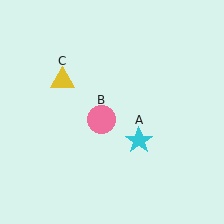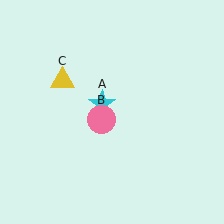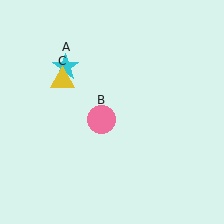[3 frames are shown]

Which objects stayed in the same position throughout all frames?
Pink circle (object B) and yellow triangle (object C) remained stationary.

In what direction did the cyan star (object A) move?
The cyan star (object A) moved up and to the left.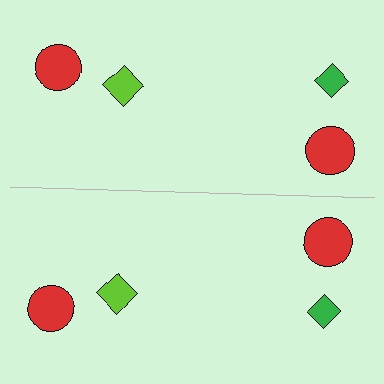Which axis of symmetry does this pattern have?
The pattern has a horizontal axis of symmetry running through the center of the image.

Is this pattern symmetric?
Yes, this pattern has bilateral (reflection) symmetry.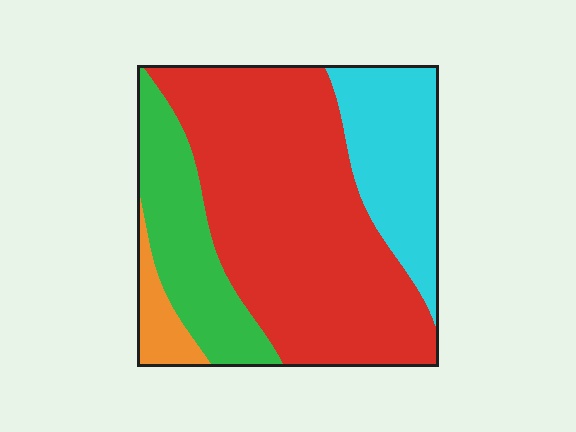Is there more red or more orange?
Red.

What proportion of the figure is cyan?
Cyan takes up less than a quarter of the figure.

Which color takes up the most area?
Red, at roughly 55%.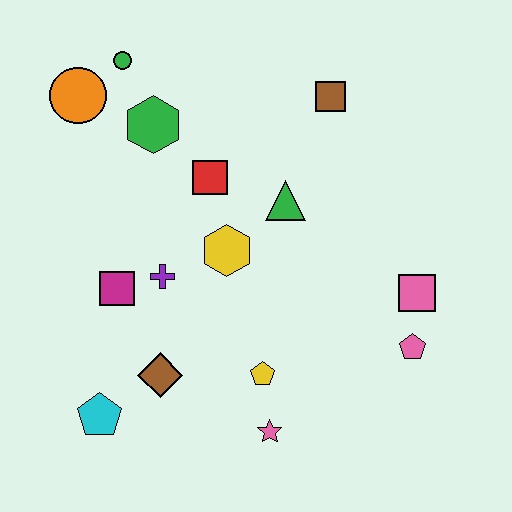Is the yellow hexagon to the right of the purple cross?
Yes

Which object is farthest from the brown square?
The cyan pentagon is farthest from the brown square.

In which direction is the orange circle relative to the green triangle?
The orange circle is to the left of the green triangle.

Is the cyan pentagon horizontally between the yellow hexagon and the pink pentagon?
No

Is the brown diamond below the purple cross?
Yes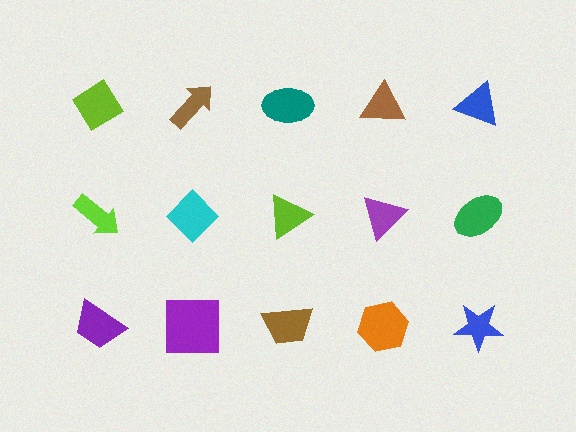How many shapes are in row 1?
5 shapes.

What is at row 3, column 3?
A brown trapezoid.